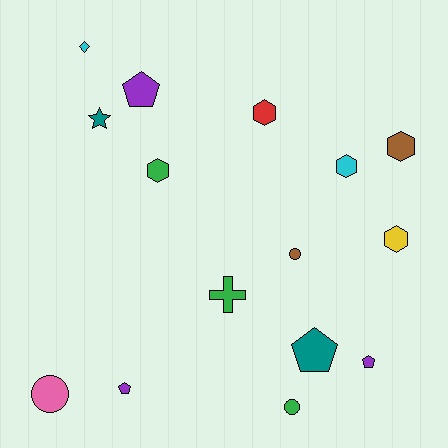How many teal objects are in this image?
There are 2 teal objects.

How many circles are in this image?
There are 3 circles.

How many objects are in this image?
There are 15 objects.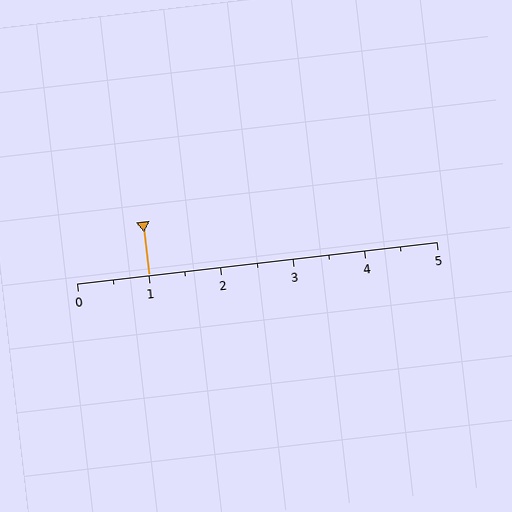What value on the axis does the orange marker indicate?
The marker indicates approximately 1.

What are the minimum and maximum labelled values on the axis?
The axis runs from 0 to 5.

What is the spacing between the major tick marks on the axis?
The major ticks are spaced 1 apart.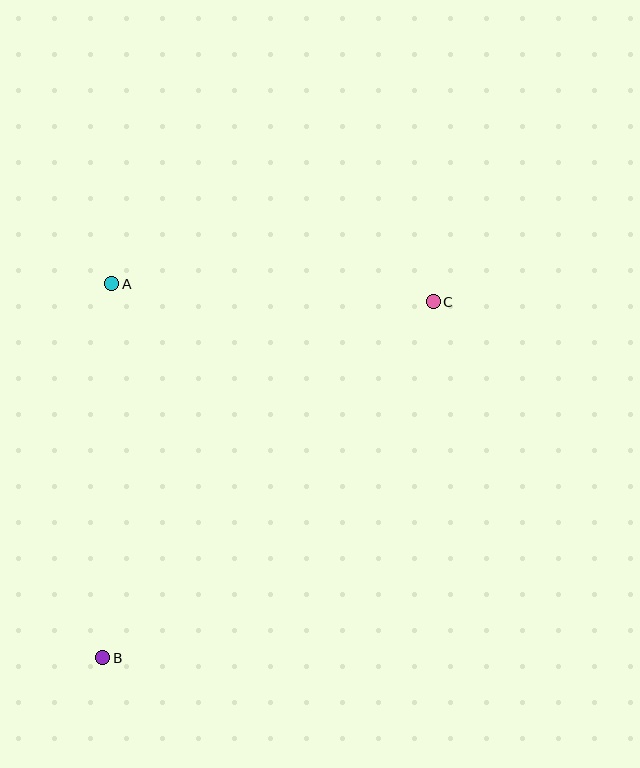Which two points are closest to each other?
Points A and C are closest to each other.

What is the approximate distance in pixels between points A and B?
The distance between A and B is approximately 374 pixels.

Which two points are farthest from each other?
Points B and C are farthest from each other.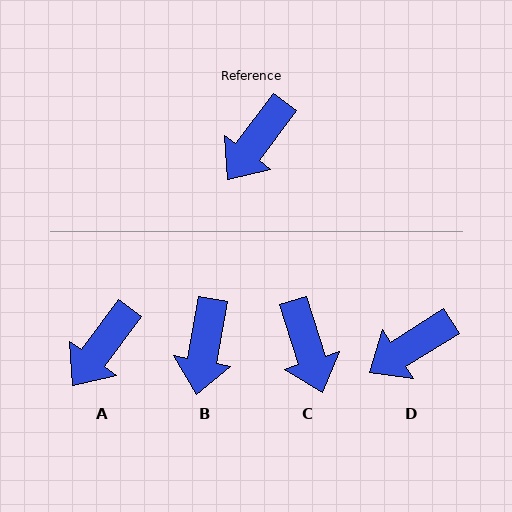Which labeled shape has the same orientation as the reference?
A.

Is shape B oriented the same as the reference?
No, it is off by about 26 degrees.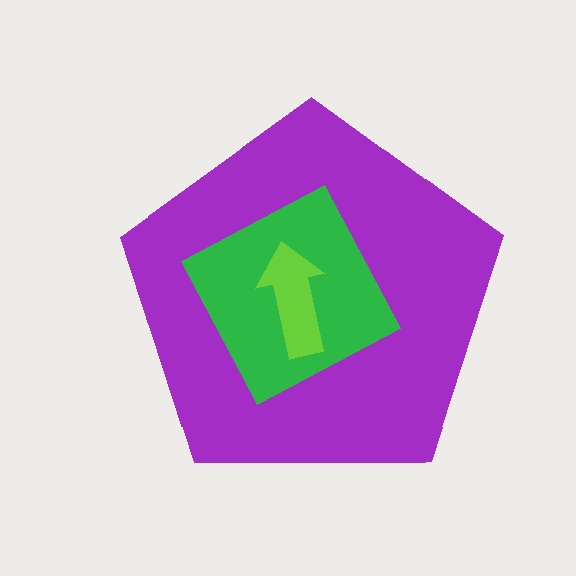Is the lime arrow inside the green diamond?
Yes.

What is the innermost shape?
The lime arrow.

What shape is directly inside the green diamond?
The lime arrow.